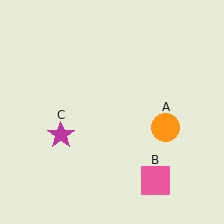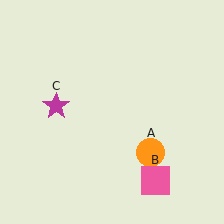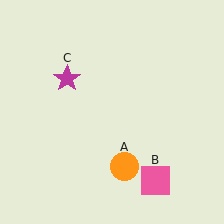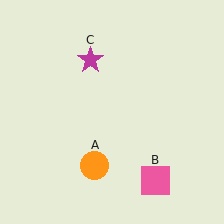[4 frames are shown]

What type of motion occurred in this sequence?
The orange circle (object A), magenta star (object C) rotated clockwise around the center of the scene.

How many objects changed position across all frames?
2 objects changed position: orange circle (object A), magenta star (object C).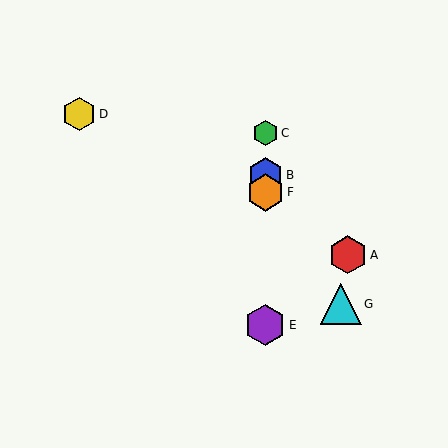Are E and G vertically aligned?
No, E is at x≈265 and G is at x≈341.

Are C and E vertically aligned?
Yes, both are at x≈265.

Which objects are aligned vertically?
Objects B, C, E, F are aligned vertically.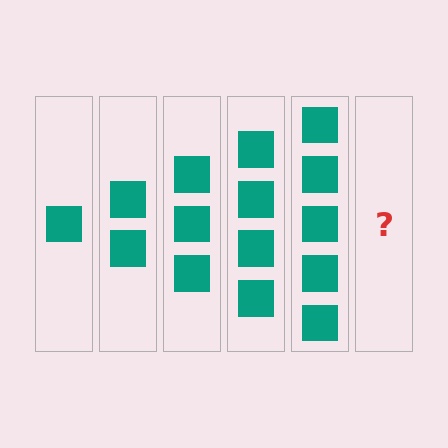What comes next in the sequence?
The next element should be 6 squares.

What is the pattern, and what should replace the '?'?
The pattern is that each step adds one more square. The '?' should be 6 squares.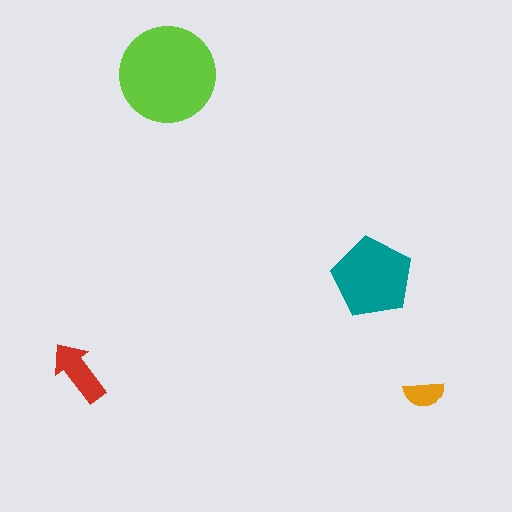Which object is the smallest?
The orange semicircle.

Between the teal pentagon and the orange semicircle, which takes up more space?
The teal pentagon.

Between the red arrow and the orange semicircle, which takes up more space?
The red arrow.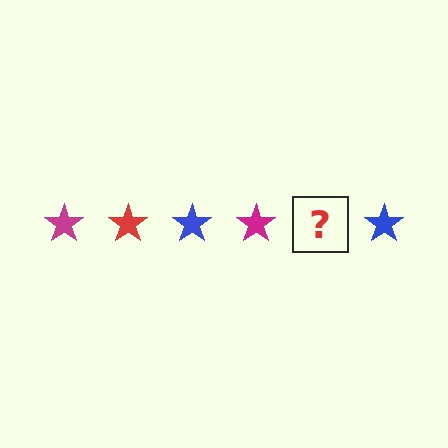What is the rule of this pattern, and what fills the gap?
The rule is that the pattern cycles through magenta, red, blue stars. The gap should be filled with a red star.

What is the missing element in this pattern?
The missing element is a red star.